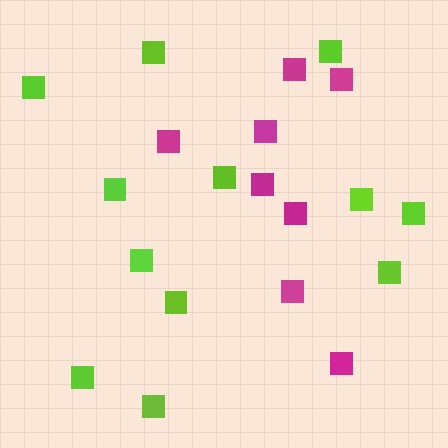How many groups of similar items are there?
There are 2 groups: one group of magenta squares (8) and one group of lime squares (12).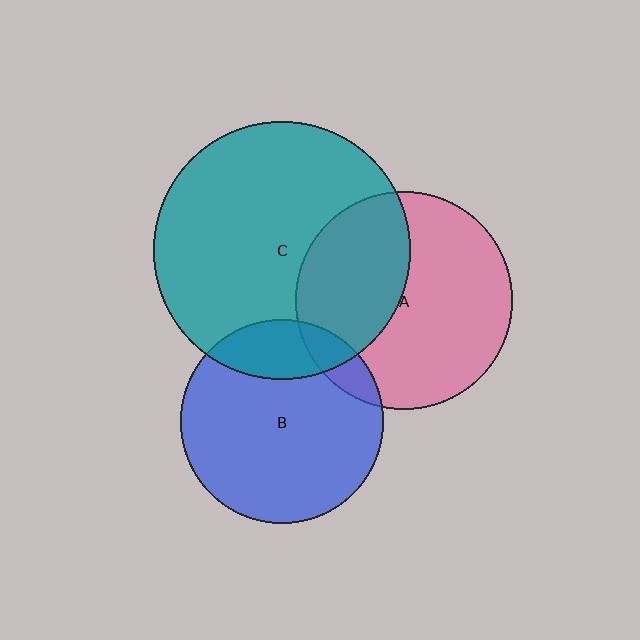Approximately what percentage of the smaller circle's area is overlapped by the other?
Approximately 20%.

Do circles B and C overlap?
Yes.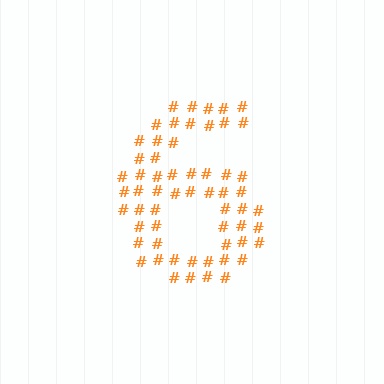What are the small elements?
The small elements are hash symbols.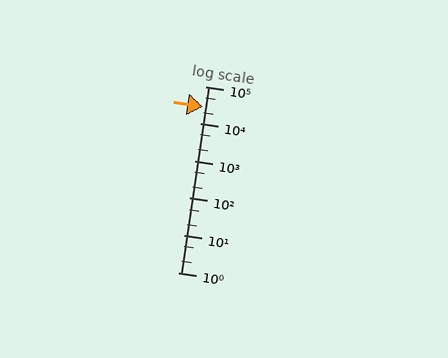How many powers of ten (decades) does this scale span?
The scale spans 5 decades, from 1 to 100000.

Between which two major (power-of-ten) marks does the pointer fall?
The pointer is between 10000 and 100000.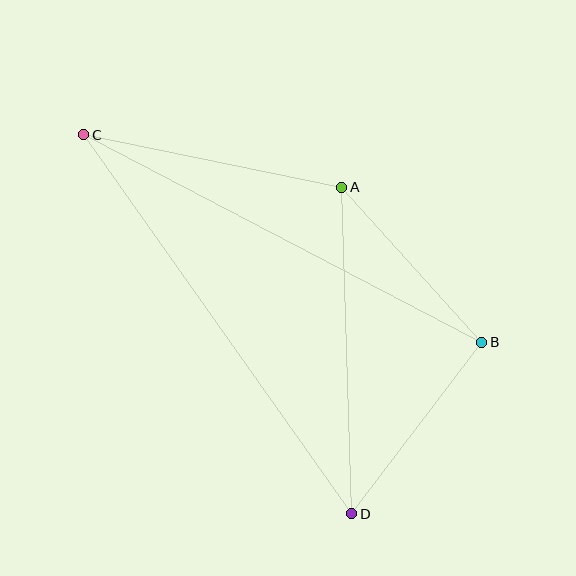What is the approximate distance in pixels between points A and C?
The distance between A and C is approximately 263 pixels.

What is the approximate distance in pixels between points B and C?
The distance between B and C is approximately 449 pixels.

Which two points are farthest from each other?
Points C and D are farthest from each other.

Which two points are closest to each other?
Points A and B are closest to each other.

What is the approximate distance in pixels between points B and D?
The distance between B and D is approximately 215 pixels.